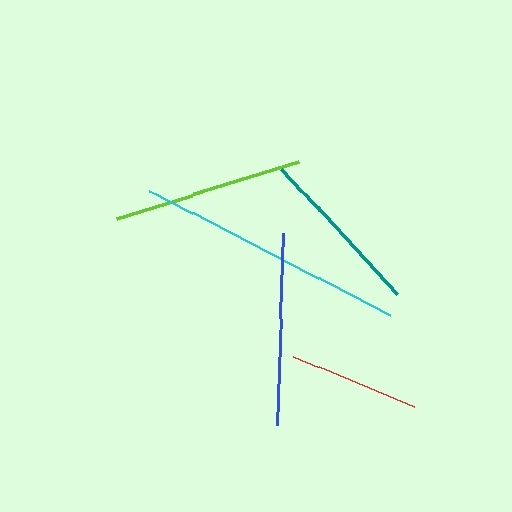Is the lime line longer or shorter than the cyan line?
The cyan line is longer than the lime line.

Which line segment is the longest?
The cyan line is the longest at approximately 272 pixels.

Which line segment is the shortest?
The red line is the shortest at approximately 132 pixels.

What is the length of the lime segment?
The lime segment is approximately 191 pixels long.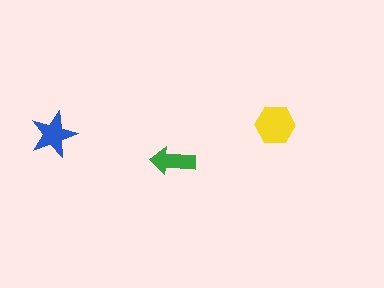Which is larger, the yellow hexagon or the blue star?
The yellow hexagon.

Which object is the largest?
The yellow hexagon.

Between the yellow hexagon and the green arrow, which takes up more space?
The yellow hexagon.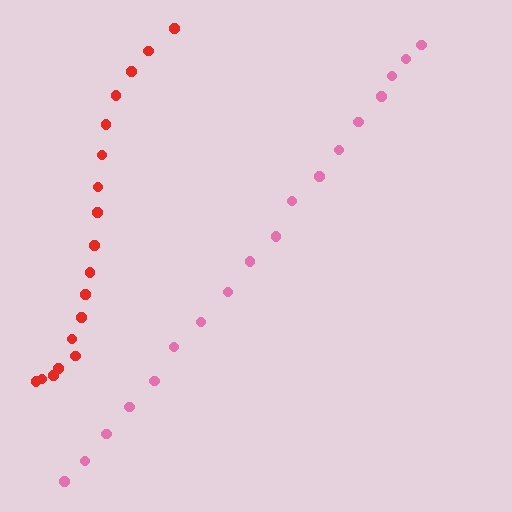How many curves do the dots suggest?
There are 2 distinct paths.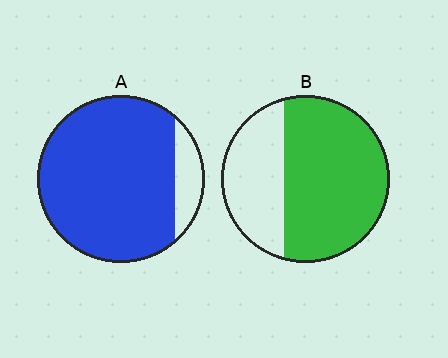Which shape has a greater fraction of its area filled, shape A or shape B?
Shape A.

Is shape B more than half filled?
Yes.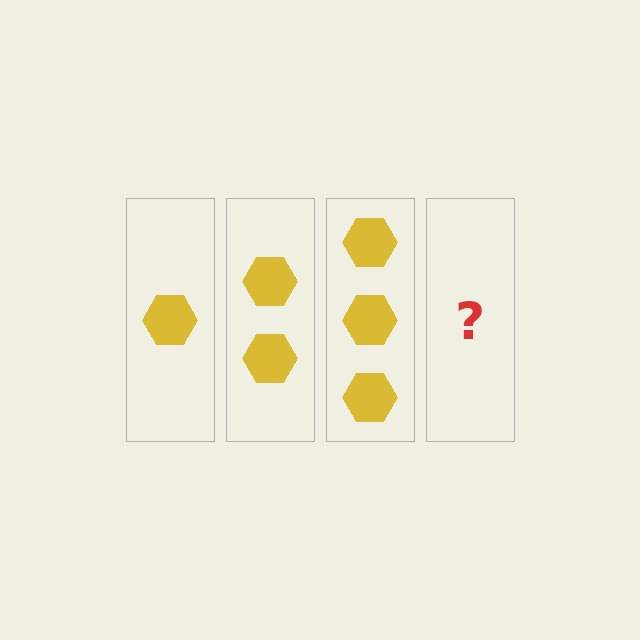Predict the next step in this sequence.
The next step is 4 hexagons.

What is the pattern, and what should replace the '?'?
The pattern is that each step adds one more hexagon. The '?' should be 4 hexagons.